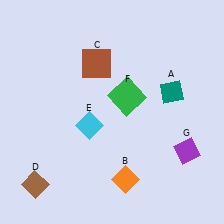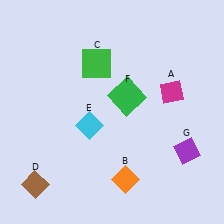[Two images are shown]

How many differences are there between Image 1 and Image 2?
There are 2 differences between the two images.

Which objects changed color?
A changed from teal to magenta. C changed from brown to green.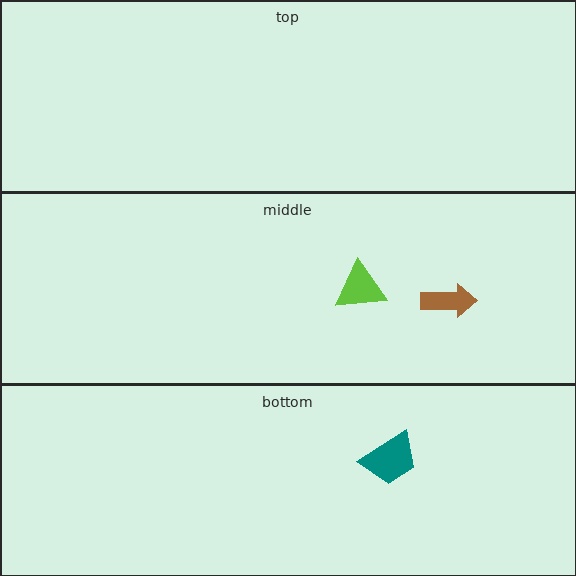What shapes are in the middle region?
The brown arrow, the lime triangle.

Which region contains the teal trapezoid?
The bottom region.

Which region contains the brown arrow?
The middle region.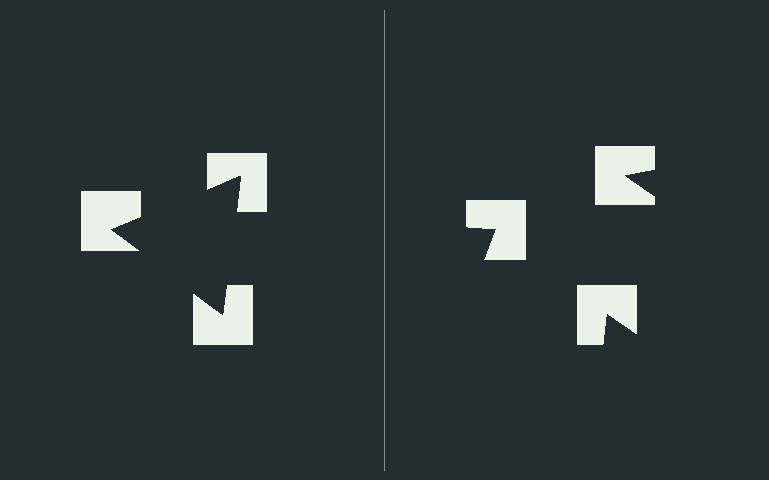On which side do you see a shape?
An illusory triangle appears on the left side. On the right side the wedge cuts are rotated, so no coherent shape forms.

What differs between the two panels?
The notched squares are positioned identically on both sides; only the wedge orientations differ. On the left they align to a triangle; on the right they are misaligned.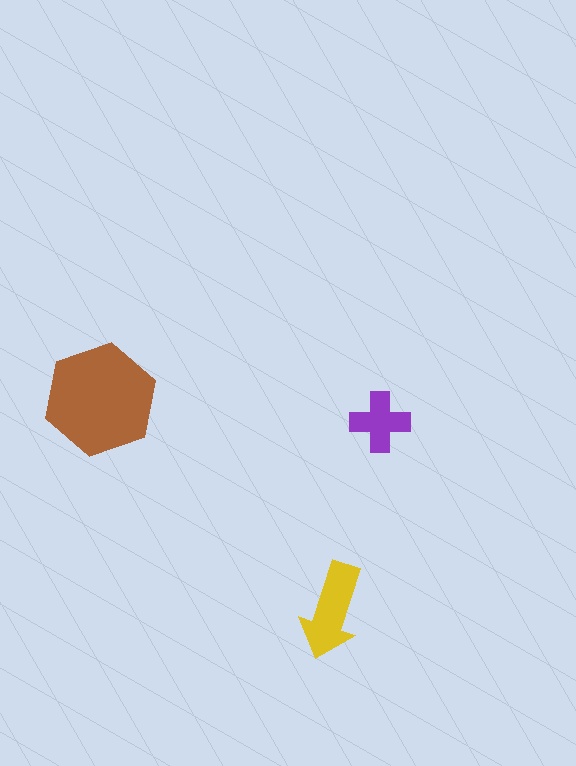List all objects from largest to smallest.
The brown hexagon, the yellow arrow, the purple cross.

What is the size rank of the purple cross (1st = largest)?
3rd.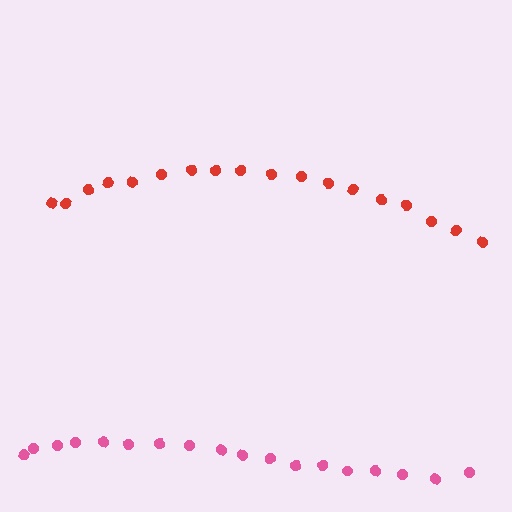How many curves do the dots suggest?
There are 2 distinct paths.